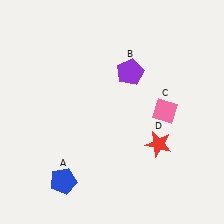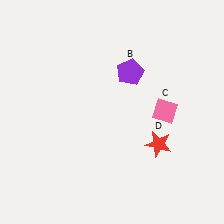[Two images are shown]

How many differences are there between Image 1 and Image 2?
There is 1 difference between the two images.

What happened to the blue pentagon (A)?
The blue pentagon (A) was removed in Image 2. It was in the bottom-left area of Image 1.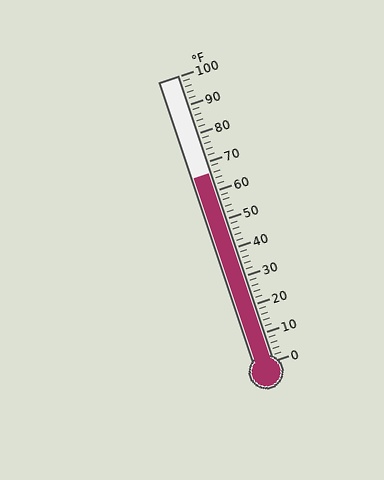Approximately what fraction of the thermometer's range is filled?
The thermometer is filled to approximately 65% of its range.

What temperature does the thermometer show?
The thermometer shows approximately 66°F.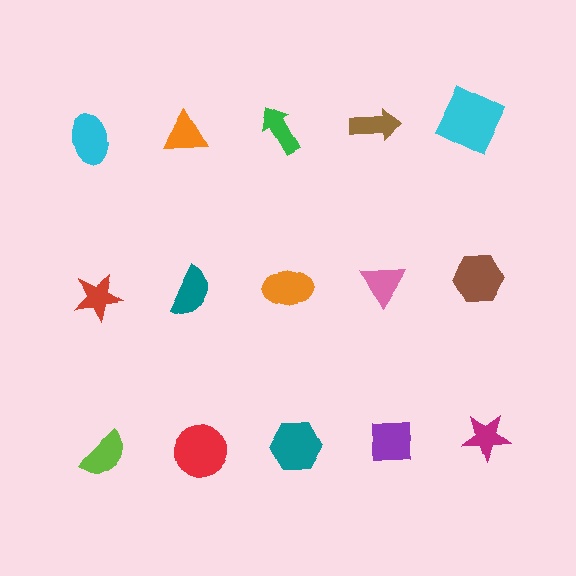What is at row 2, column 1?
A red star.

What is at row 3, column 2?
A red circle.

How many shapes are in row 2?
5 shapes.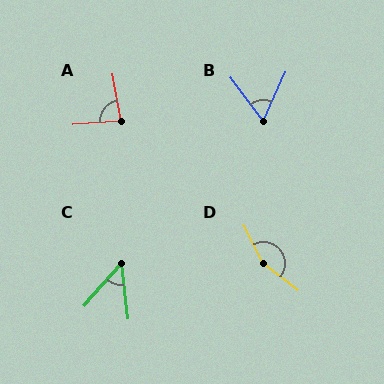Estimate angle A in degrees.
Approximately 83 degrees.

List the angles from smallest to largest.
C (48°), B (61°), A (83°), D (155°).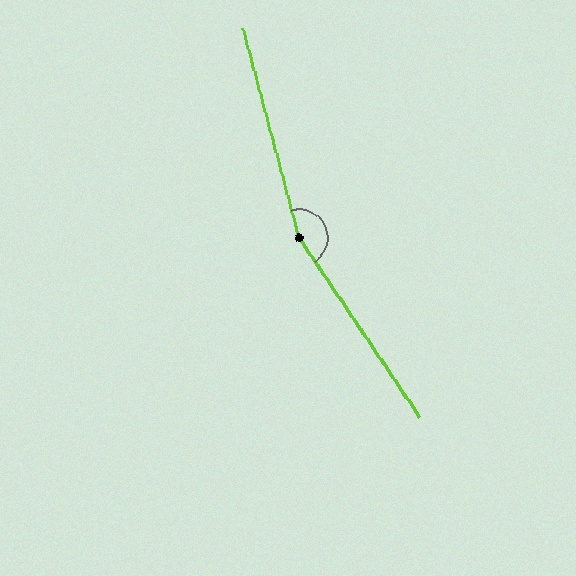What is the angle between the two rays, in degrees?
Approximately 161 degrees.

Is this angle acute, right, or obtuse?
It is obtuse.